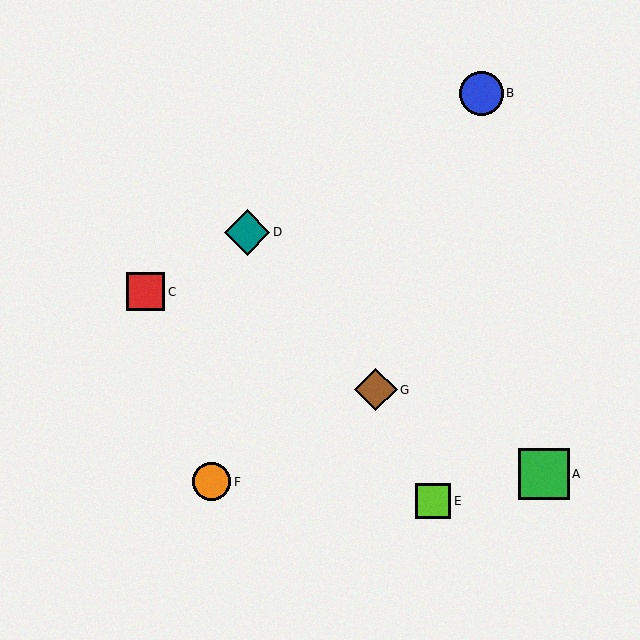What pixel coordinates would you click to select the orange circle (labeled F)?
Click at (212, 482) to select the orange circle F.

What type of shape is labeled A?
Shape A is a green square.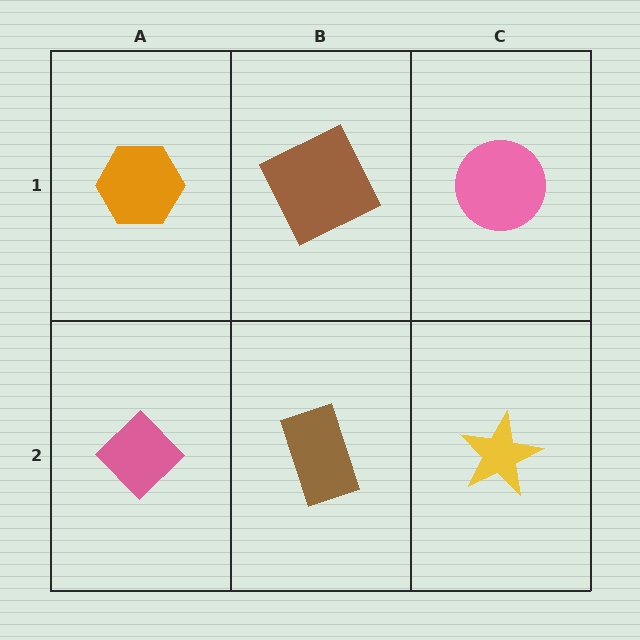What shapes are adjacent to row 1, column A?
A pink diamond (row 2, column A), a brown square (row 1, column B).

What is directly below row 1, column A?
A pink diamond.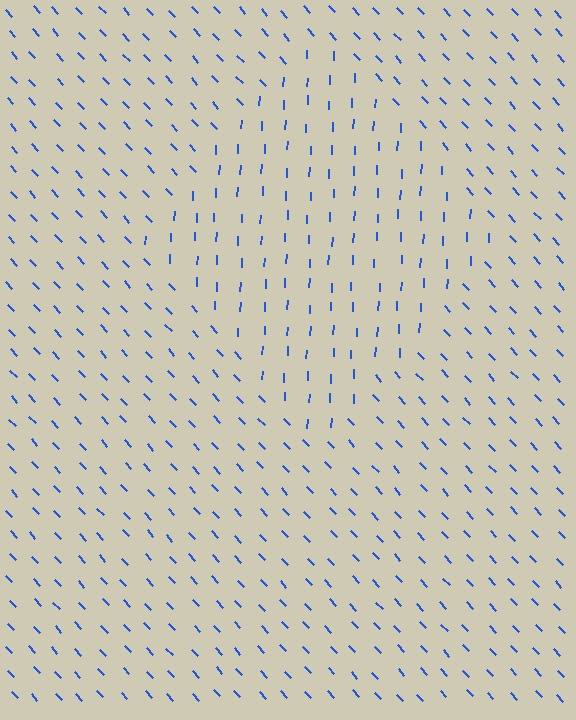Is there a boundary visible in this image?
Yes, there is a texture boundary formed by a change in line orientation.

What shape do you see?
I see a diamond.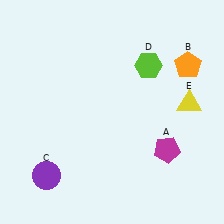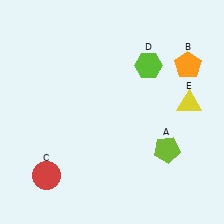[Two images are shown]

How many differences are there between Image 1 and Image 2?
There are 2 differences between the two images.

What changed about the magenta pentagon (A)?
In Image 1, A is magenta. In Image 2, it changed to lime.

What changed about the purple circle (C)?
In Image 1, C is purple. In Image 2, it changed to red.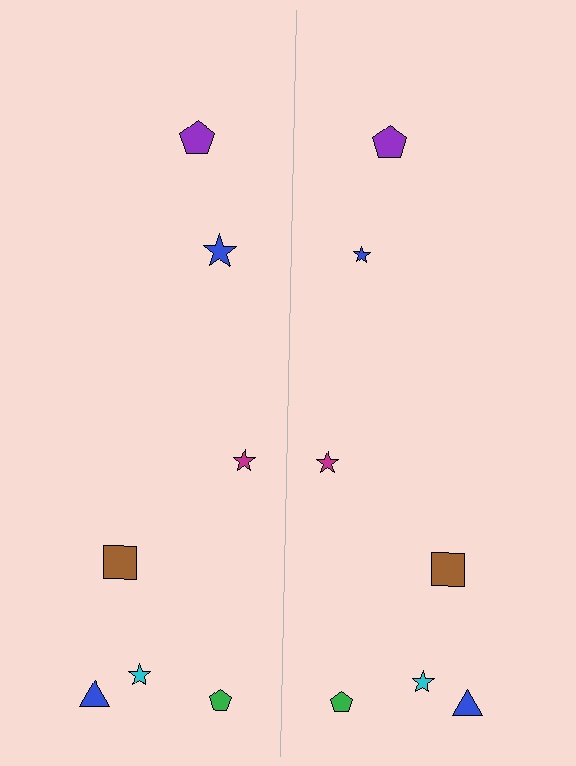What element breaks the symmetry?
The blue star on the right side has a different size than its mirror counterpart.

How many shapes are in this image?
There are 14 shapes in this image.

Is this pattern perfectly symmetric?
No, the pattern is not perfectly symmetric. The blue star on the right side has a different size than its mirror counterpart.